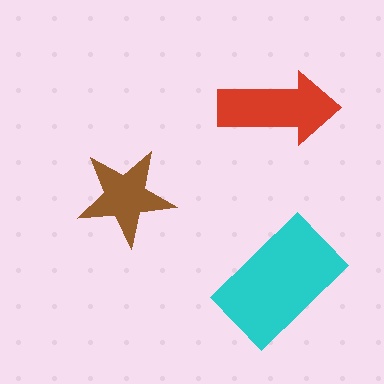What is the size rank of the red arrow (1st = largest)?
2nd.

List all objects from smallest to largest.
The brown star, the red arrow, the cyan rectangle.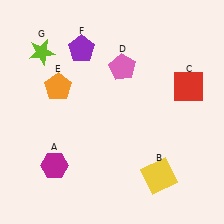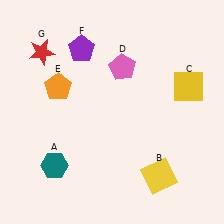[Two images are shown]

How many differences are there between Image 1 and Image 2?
There are 3 differences between the two images.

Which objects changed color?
A changed from magenta to teal. C changed from red to yellow. G changed from lime to red.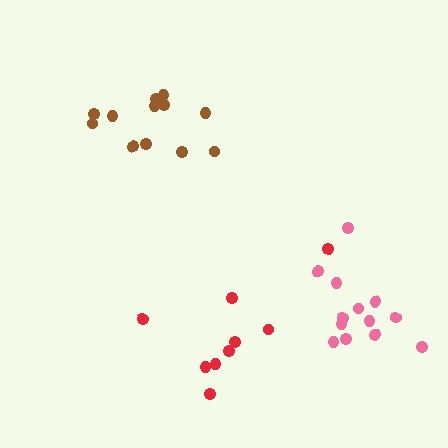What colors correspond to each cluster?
The clusters are colored: pink, red, brown.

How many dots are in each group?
Group 1: 14 dots, Group 2: 9 dots, Group 3: 12 dots (35 total).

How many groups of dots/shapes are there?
There are 3 groups.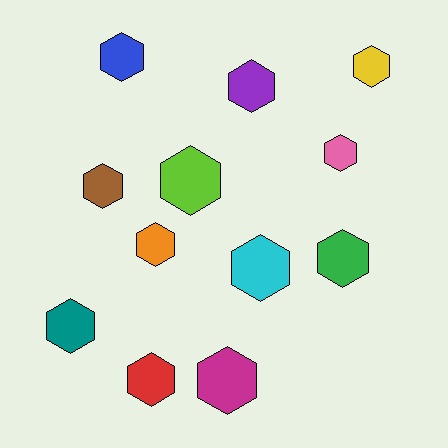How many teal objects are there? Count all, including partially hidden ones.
There is 1 teal object.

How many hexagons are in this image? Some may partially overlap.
There are 12 hexagons.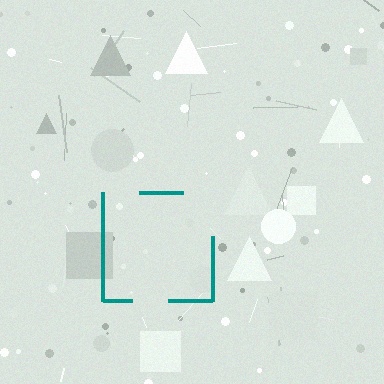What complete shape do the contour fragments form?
The contour fragments form a square.